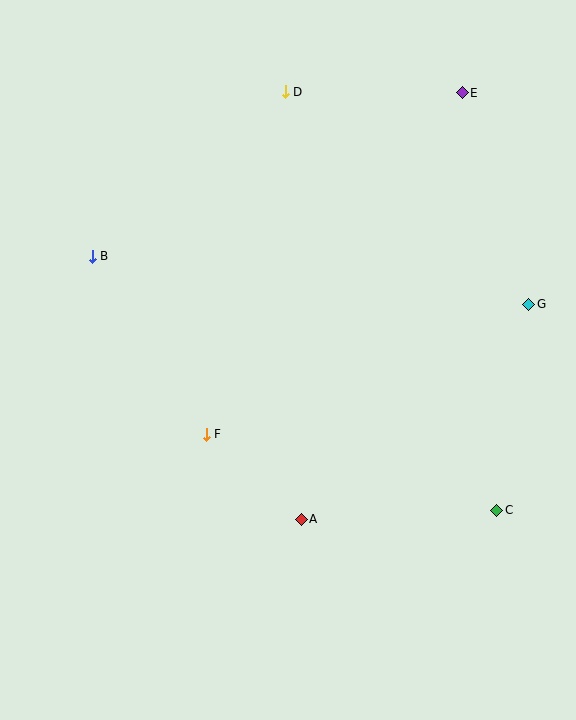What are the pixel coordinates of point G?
Point G is at (529, 304).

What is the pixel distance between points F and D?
The distance between F and D is 352 pixels.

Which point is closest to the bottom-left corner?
Point F is closest to the bottom-left corner.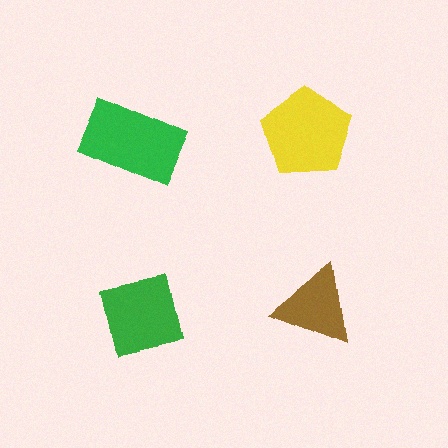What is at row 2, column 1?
A green square.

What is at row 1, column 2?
A yellow pentagon.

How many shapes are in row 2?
2 shapes.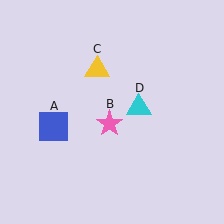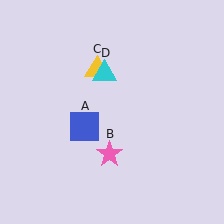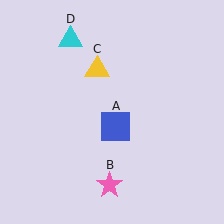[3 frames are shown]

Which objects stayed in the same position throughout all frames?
Yellow triangle (object C) remained stationary.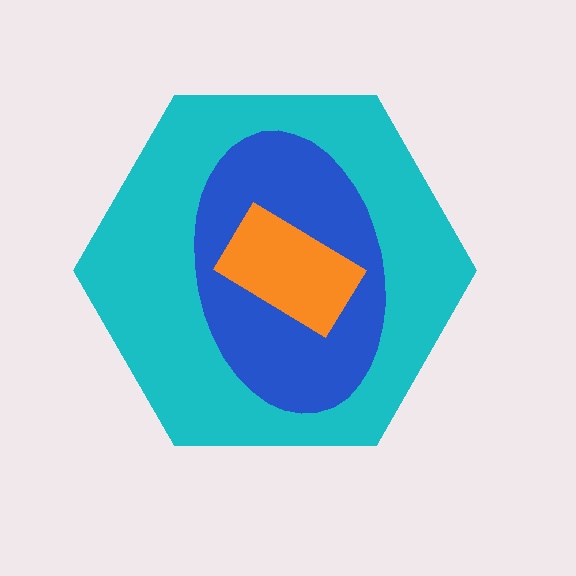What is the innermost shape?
The orange rectangle.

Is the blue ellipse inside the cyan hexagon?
Yes.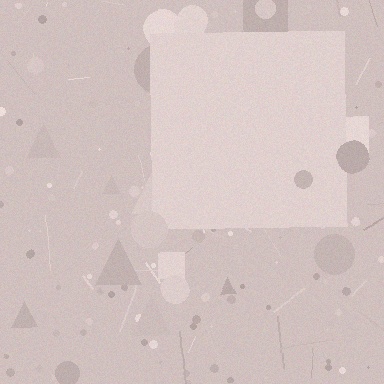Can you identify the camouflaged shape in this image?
The camouflaged shape is a square.